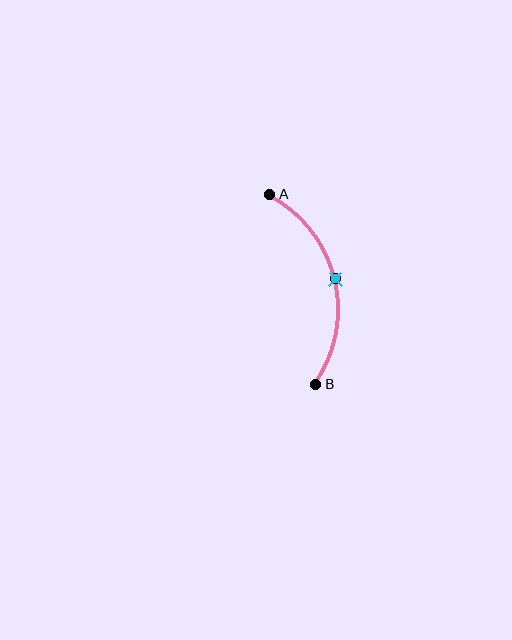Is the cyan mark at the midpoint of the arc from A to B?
Yes. The cyan mark lies on the arc at equal arc-length from both A and B — it is the arc midpoint.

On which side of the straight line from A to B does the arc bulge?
The arc bulges to the right of the straight line connecting A and B.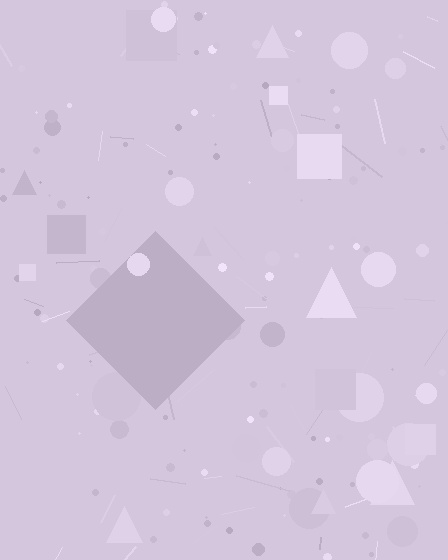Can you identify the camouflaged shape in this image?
The camouflaged shape is a diamond.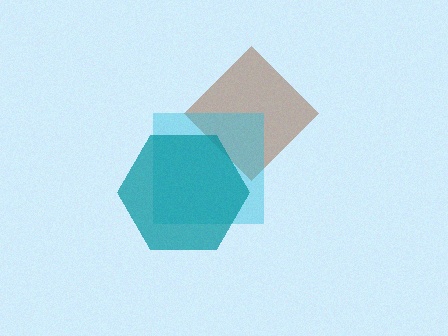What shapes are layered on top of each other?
The layered shapes are: a brown diamond, a cyan square, a teal hexagon.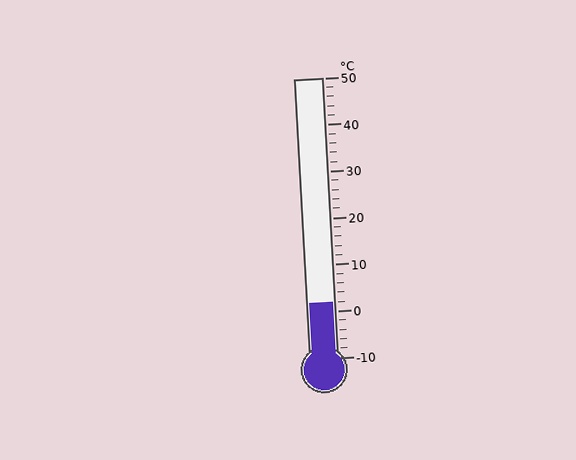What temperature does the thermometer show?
The thermometer shows approximately 2°C.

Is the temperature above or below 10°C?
The temperature is below 10°C.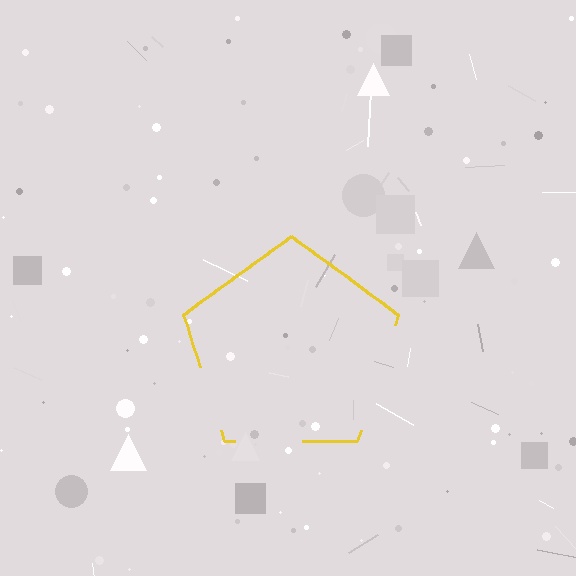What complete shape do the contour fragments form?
The contour fragments form a pentagon.